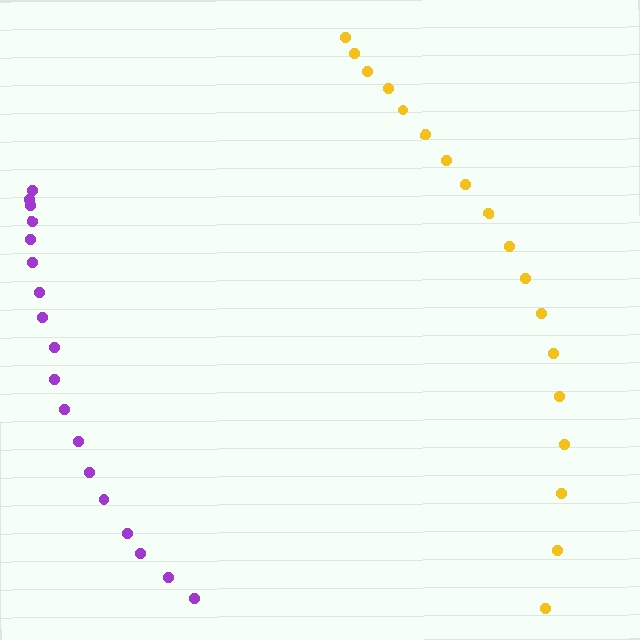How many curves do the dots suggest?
There are 2 distinct paths.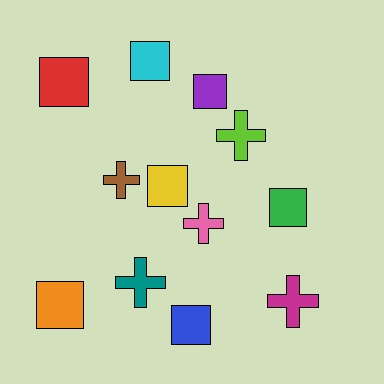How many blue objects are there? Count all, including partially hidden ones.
There is 1 blue object.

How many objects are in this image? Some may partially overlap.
There are 12 objects.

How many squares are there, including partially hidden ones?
There are 7 squares.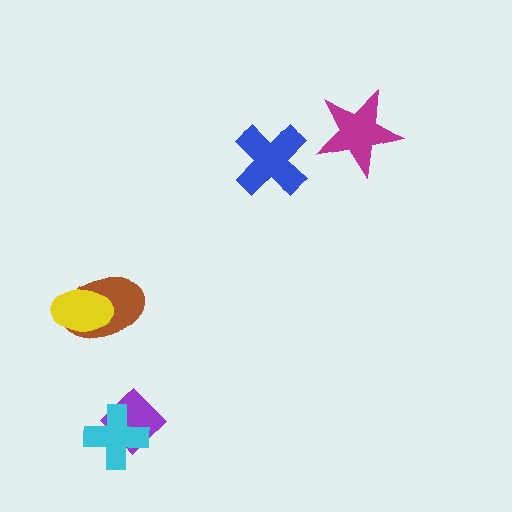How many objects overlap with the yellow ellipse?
1 object overlaps with the yellow ellipse.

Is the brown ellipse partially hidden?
Yes, it is partially covered by another shape.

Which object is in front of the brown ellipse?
The yellow ellipse is in front of the brown ellipse.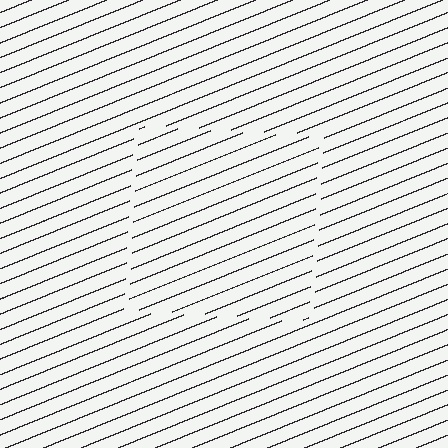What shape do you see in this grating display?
An illusory square. The interior of the shape contains the same grating, shifted by half a period — the contour is defined by the phase discontinuity where line-ends from the inner and outer gratings abut.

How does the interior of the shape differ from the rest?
The interior of the shape contains the same grating, shifted by half a period — the contour is defined by the phase discontinuity where line-ends from the inner and outer gratings abut.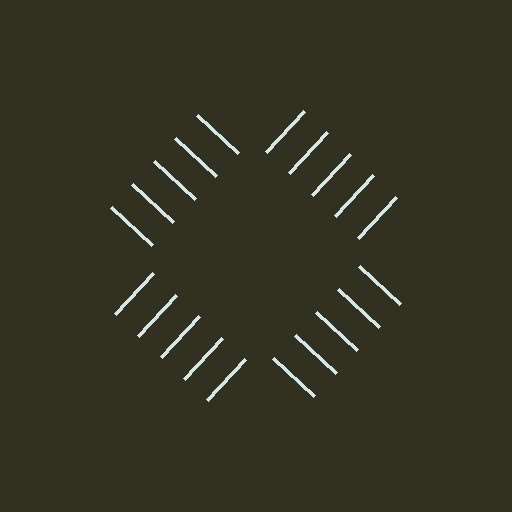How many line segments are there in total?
20 — 5 along each of the 4 edges.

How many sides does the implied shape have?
4 sides — the line-ends trace a square.